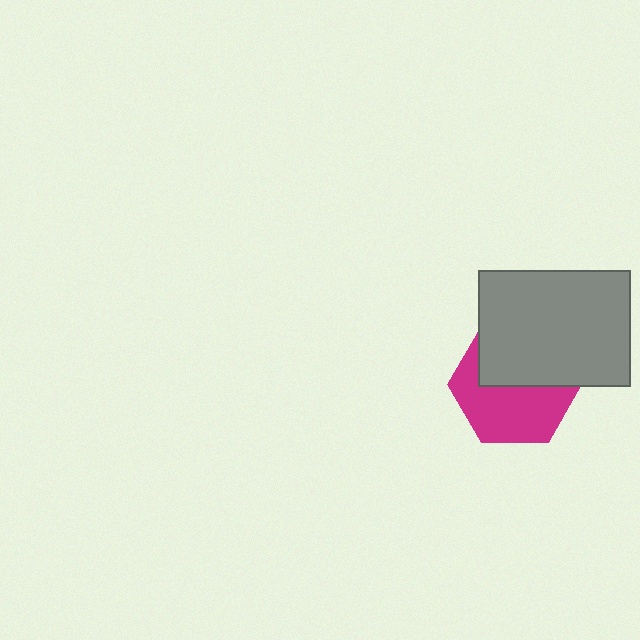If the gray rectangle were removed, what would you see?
You would see the complete magenta hexagon.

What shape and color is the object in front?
The object in front is a gray rectangle.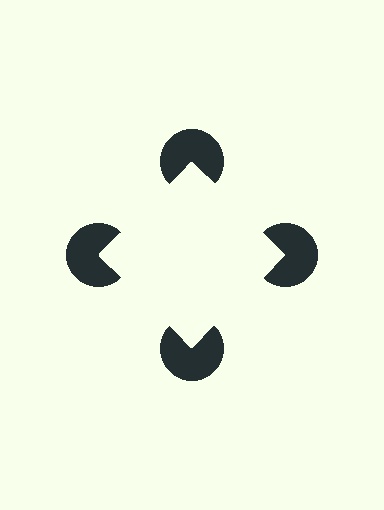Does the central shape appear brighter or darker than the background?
It typically appears slightly brighter than the background, even though no actual brightness change is drawn.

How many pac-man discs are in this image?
There are 4 — one at each vertex of the illusory square.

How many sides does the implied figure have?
4 sides.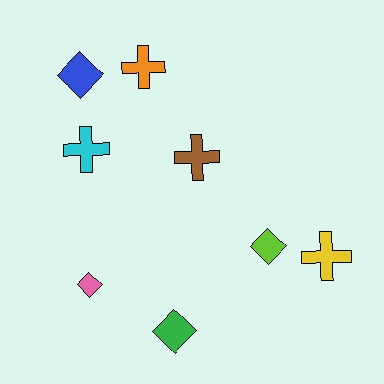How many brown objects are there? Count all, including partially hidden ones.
There is 1 brown object.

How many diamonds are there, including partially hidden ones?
There are 4 diamonds.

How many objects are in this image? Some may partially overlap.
There are 8 objects.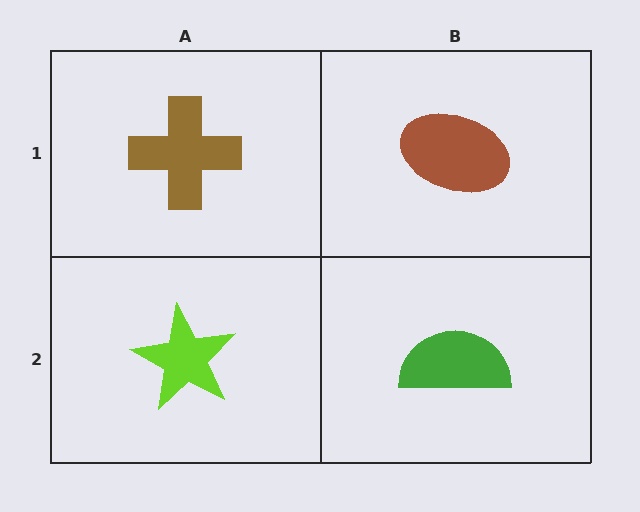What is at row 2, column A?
A lime star.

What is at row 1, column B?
A brown ellipse.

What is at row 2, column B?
A green semicircle.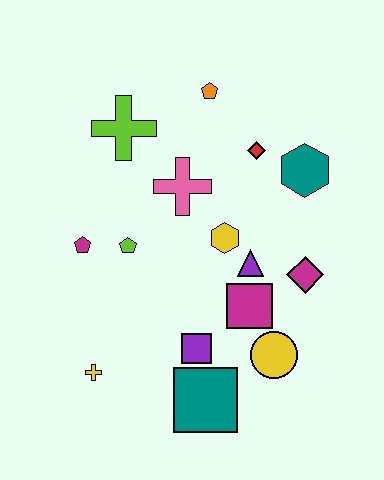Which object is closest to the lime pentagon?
The magenta pentagon is closest to the lime pentagon.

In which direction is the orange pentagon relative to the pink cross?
The orange pentagon is above the pink cross.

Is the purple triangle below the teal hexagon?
Yes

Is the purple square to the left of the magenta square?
Yes